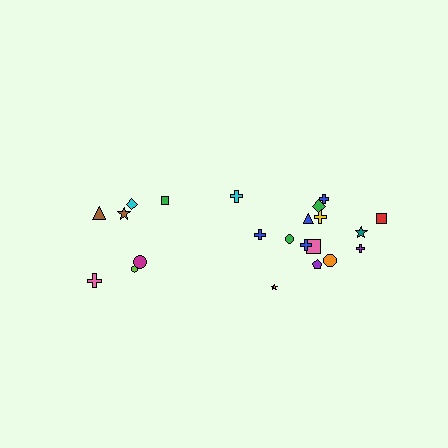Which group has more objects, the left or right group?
The right group.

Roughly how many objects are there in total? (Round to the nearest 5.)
Roughly 20 objects in total.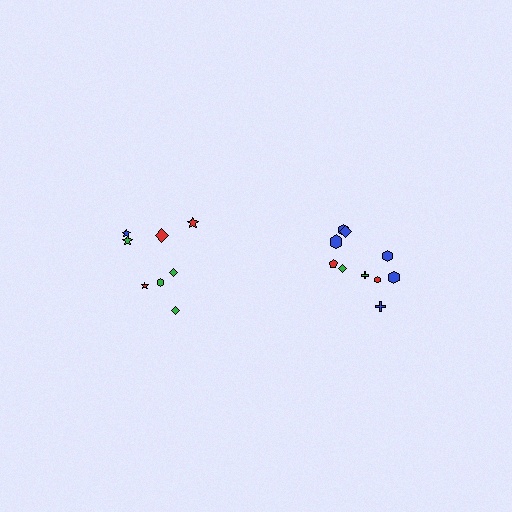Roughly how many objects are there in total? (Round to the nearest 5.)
Roughly 20 objects in total.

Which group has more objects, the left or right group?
The right group.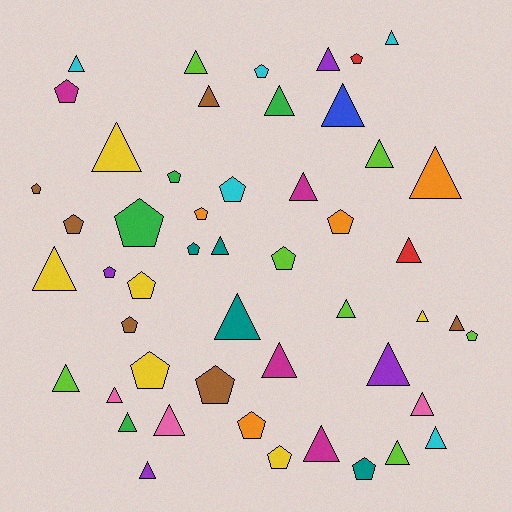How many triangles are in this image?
There are 29 triangles.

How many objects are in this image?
There are 50 objects.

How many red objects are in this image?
There are 2 red objects.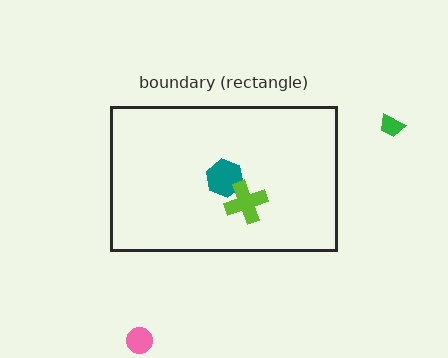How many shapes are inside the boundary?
2 inside, 2 outside.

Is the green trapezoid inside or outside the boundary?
Outside.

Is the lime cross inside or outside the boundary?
Inside.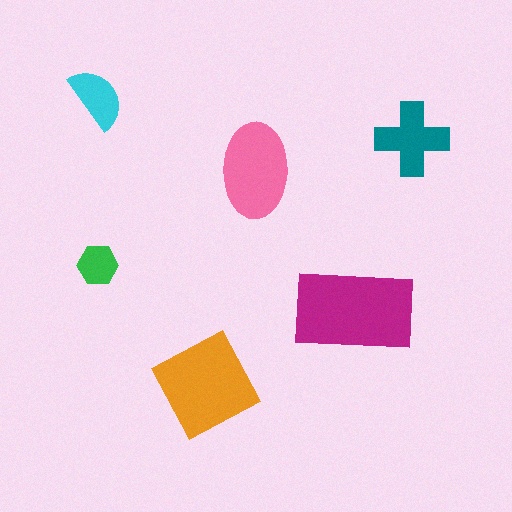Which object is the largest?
The magenta rectangle.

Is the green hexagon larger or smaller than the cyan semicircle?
Smaller.